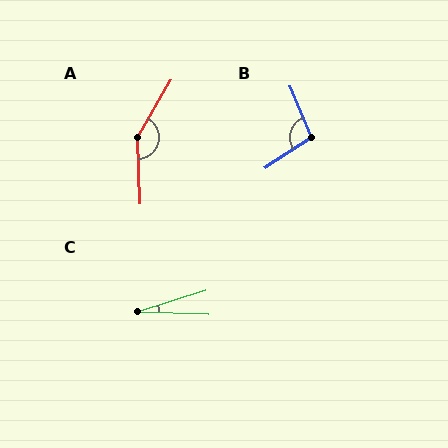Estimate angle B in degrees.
Approximately 101 degrees.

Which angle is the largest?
A, at approximately 147 degrees.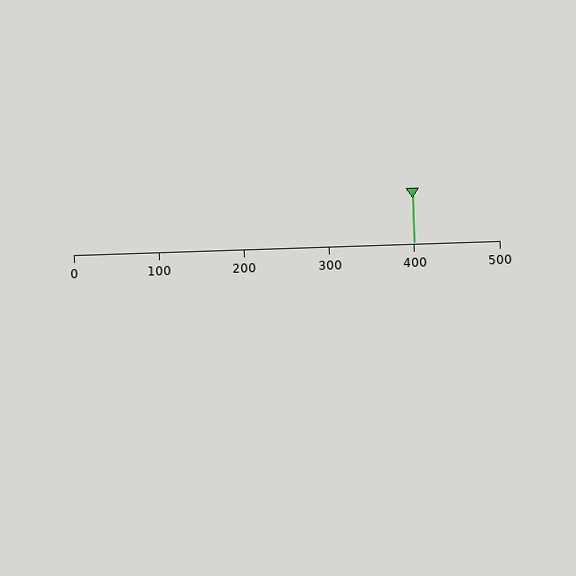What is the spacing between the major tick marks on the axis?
The major ticks are spaced 100 apart.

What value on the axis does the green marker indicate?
The marker indicates approximately 400.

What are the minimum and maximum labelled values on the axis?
The axis runs from 0 to 500.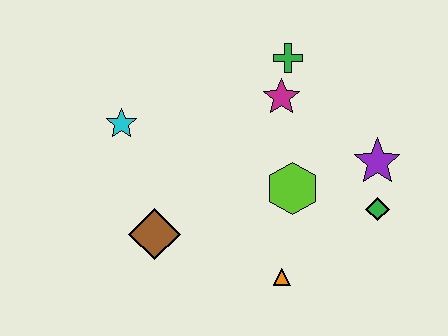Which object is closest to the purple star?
The green diamond is closest to the purple star.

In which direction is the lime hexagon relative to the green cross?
The lime hexagon is below the green cross.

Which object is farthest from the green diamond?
The cyan star is farthest from the green diamond.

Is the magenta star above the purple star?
Yes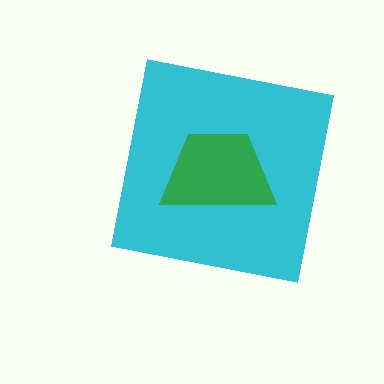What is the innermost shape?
The green trapezoid.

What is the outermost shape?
The cyan square.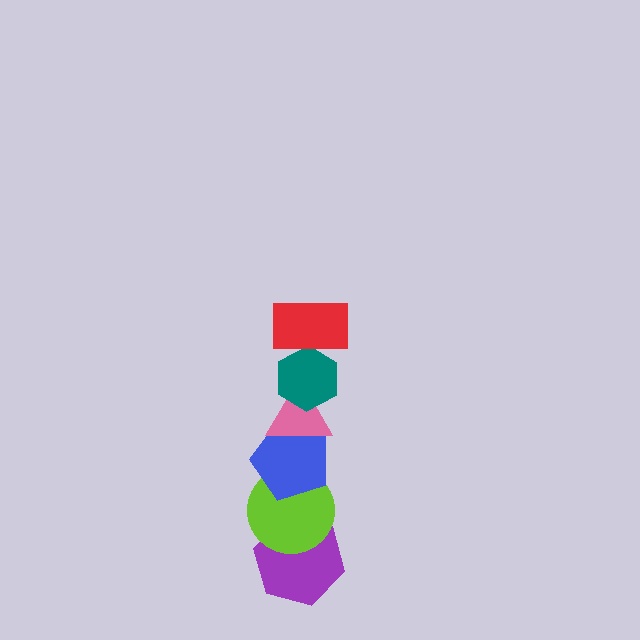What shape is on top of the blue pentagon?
The pink triangle is on top of the blue pentagon.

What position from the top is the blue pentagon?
The blue pentagon is 4th from the top.